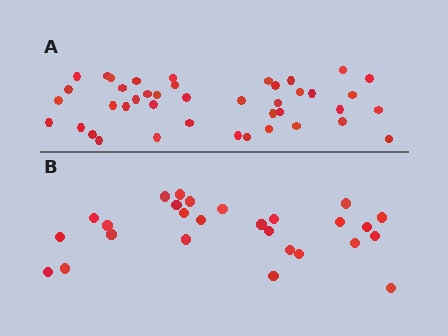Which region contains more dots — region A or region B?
Region A (the top region) has more dots.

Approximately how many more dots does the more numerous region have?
Region A has approximately 15 more dots than region B.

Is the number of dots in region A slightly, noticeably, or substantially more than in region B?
Region A has substantially more. The ratio is roughly 1.6 to 1.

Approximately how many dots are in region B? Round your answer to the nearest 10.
About 30 dots. (The exact count is 27, which rounds to 30.)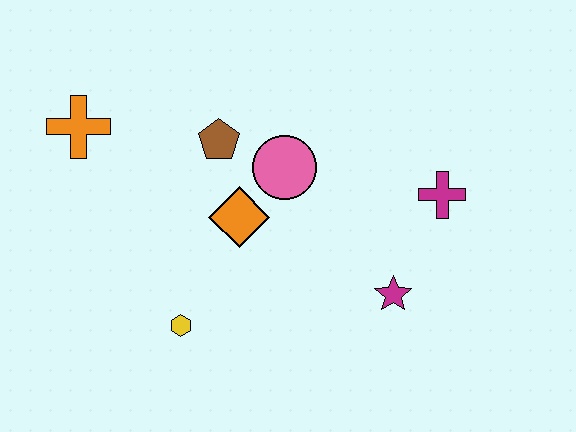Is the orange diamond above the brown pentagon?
No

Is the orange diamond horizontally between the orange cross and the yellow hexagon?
No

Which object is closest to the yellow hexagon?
The orange diamond is closest to the yellow hexagon.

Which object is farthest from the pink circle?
The orange cross is farthest from the pink circle.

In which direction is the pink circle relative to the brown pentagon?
The pink circle is to the right of the brown pentagon.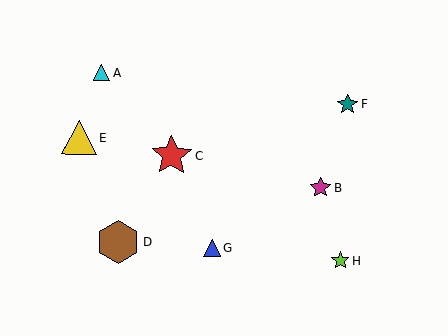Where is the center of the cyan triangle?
The center of the cyan triangle is at (102, 73).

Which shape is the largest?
The brown hexagon (labeled D) is the largest.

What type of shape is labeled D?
Shape D is a brown hexagon.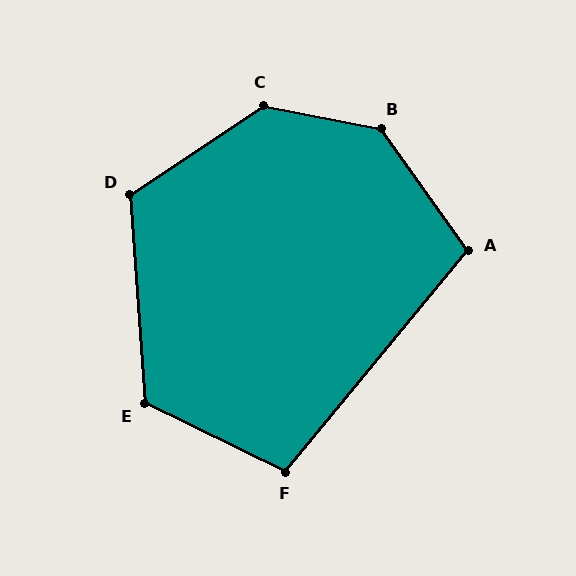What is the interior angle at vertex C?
Approximately 135 degrees (obtuse).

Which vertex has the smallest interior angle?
F, at approximately 104 degrees.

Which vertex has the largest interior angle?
B, at approximately 137 degrees.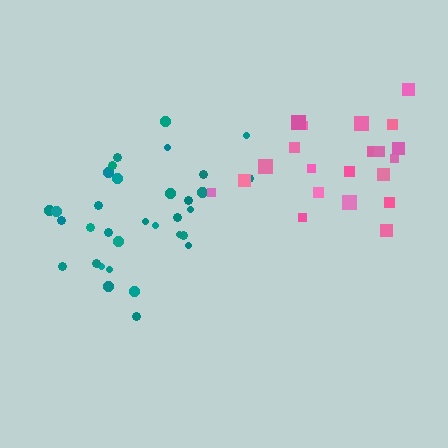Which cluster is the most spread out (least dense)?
Pink.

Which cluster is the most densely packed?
Teal.